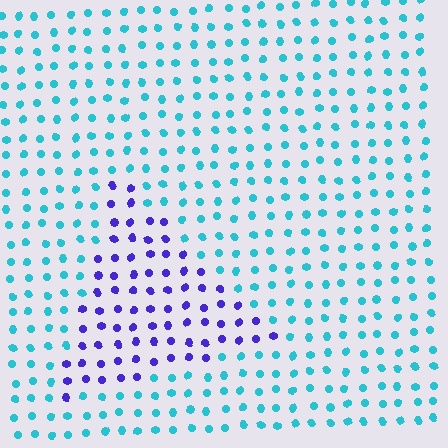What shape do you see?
I see a triangle.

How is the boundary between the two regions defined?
The boundary is defined purely by a slight shift in hue (about 67 degrees). Spacing, size, and orientation are identical on both sides.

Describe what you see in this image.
The image is filled with small cyan elements in a uniform arrangement. A triangle-shaped region is visible where the elements are tinted to a slightly different hue, forming a subtle color boundary.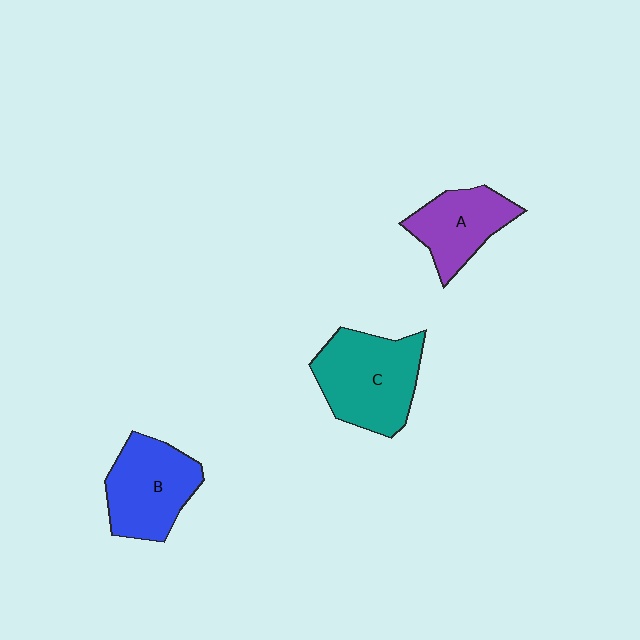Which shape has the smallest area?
Shape A (purple).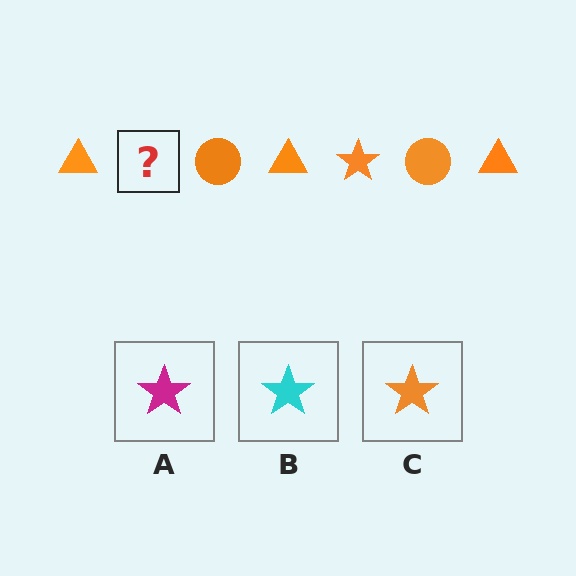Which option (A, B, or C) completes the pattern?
C.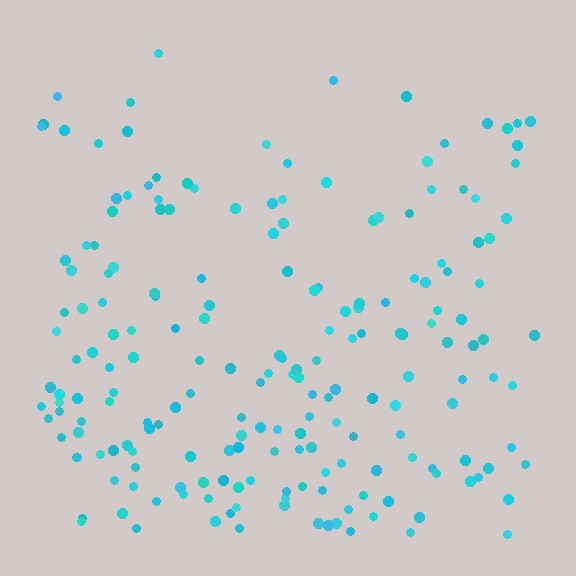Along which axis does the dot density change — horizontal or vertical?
Vertical.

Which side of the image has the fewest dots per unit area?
The top.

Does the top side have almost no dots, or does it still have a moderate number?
Still a moderate number, just noticeably fewer than the bottom.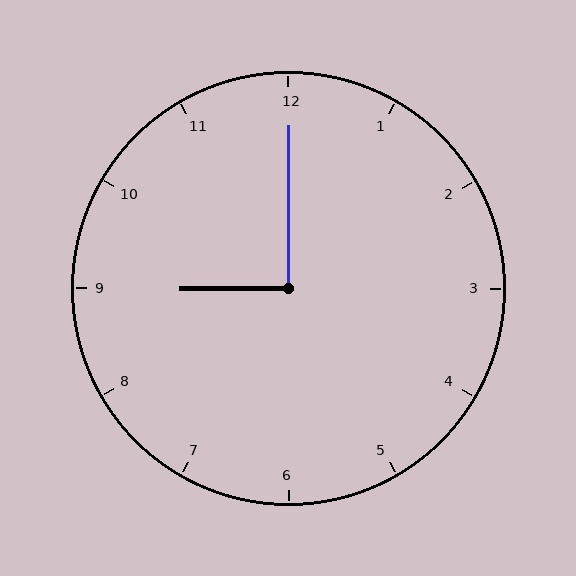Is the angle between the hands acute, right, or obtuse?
It is right.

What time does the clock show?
9:00.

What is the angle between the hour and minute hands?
Approximately 90 degrees.